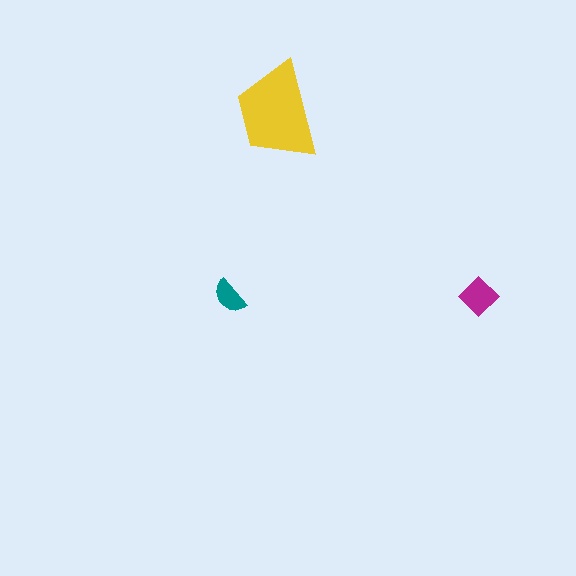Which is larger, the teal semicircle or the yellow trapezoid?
The yellow trapezoid.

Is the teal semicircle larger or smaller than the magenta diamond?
Smaller.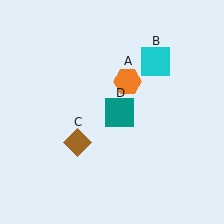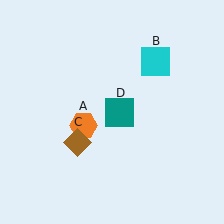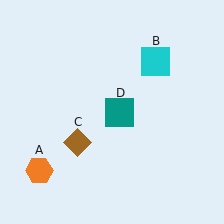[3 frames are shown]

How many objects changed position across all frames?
1 object changed position: orange hexagon (object A).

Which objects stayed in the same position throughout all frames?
Cyan square (object B) and brown diamond (object C) and teal square (object D) remained stationary.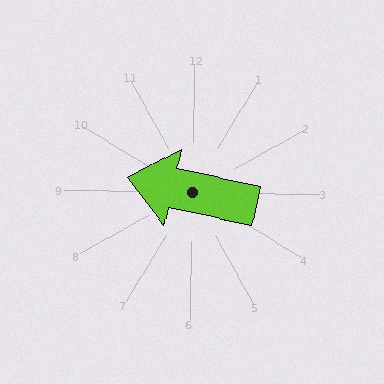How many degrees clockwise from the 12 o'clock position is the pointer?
Approximately 281 degrees.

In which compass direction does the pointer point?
West.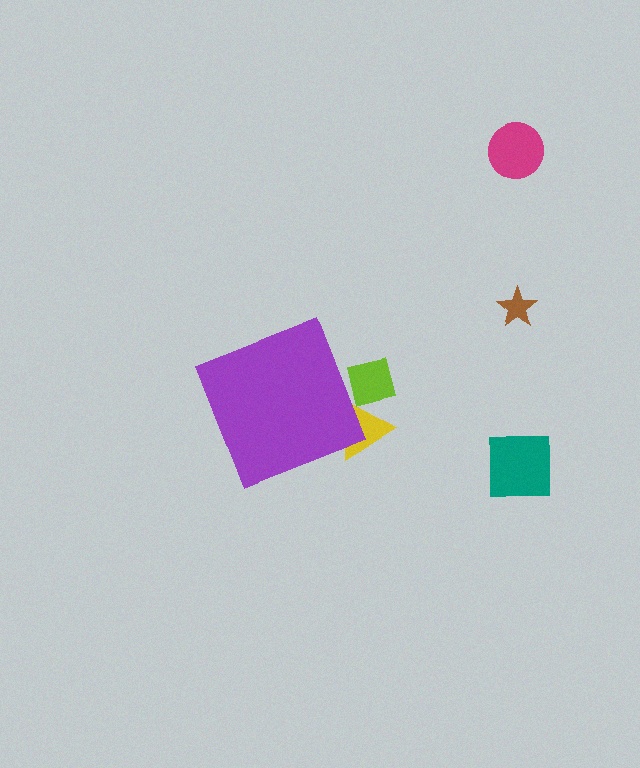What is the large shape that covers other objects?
A purple diamond.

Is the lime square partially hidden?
Yes, the lime square is partially hidden behind the purple diamond.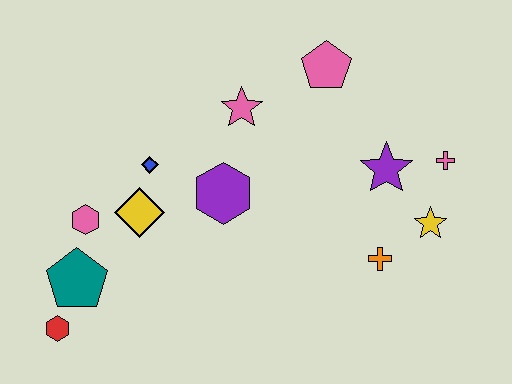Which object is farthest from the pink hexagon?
The pink cross is farthest from the pink hexagon.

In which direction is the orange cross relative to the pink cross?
The orange cross is below the pink cross.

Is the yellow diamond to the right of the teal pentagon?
Yes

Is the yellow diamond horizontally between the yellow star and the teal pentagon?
Yes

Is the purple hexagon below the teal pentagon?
No